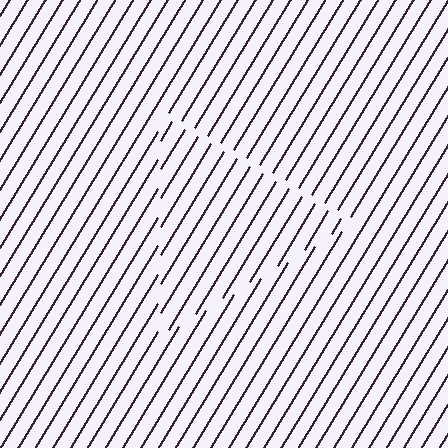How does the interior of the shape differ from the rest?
The interior of the shape contains the same grating, shifted by half a period — the contour is defined by the phase discontinuity where line-ends from the inner and outer gratings abut.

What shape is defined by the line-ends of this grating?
An illusory triangle. The interior of the shape contains the same grating, shifted by half a period — the contour is defined by the phase discontinuity where line-ends from the inner and outer gratings abut.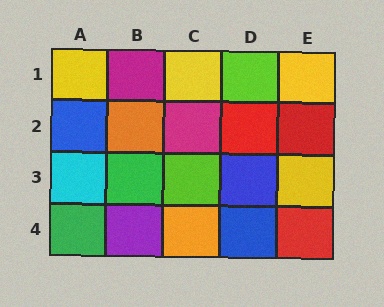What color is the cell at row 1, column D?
Lime.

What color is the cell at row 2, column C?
Magenta.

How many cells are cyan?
1 cell is cyan.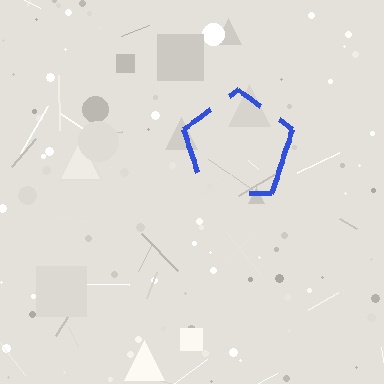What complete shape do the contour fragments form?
The contour fragments form a pentagon.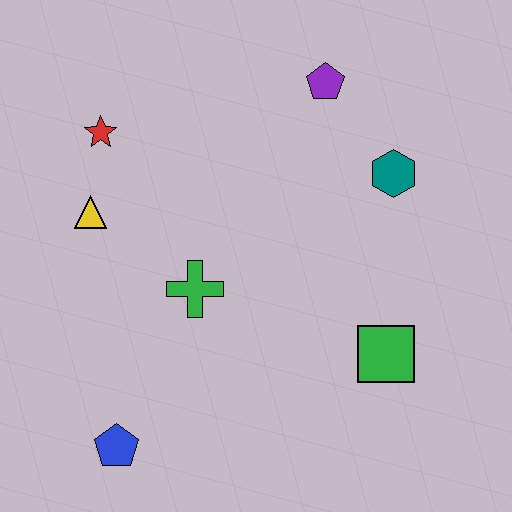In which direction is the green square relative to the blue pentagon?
The green square is to the right of the blue pentagon.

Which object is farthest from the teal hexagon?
The blue pentagon is farthest from the teal hexagon.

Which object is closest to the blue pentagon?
The green cross is closest to the blue pentagon.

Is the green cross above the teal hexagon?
No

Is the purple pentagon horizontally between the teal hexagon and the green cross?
Yes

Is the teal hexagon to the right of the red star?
Yes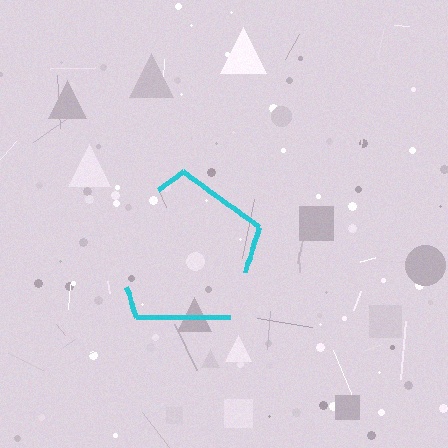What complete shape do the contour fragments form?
The contour fragments form a pentagon.